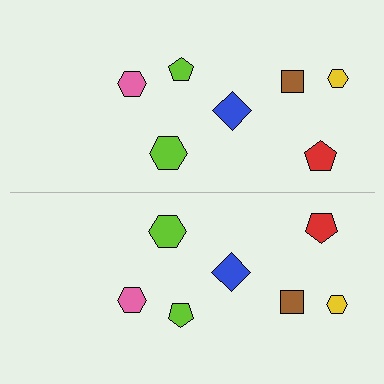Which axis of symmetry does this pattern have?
The pattern has a horizontal axis of symmetry running through the center of the image.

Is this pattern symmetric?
Yes, this pattern has bilateral (reflection) symmetry.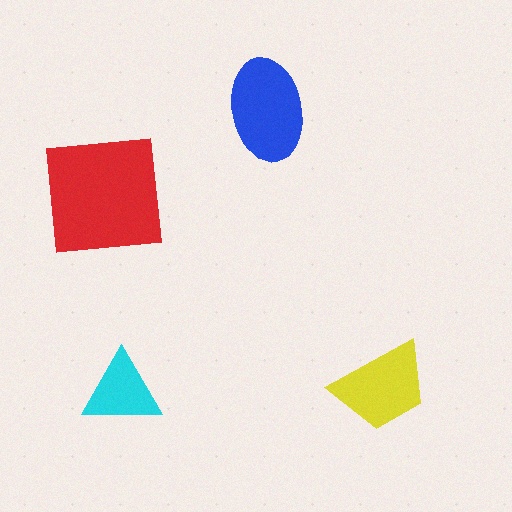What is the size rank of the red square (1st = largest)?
1st.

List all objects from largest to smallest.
The red square, the blue ellipse, the yellow trapezoid, the cyan triangle.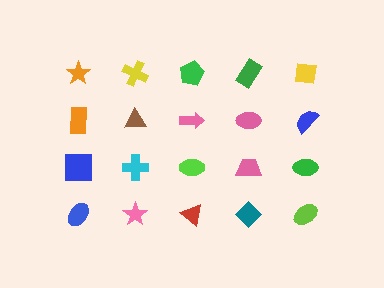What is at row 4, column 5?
A lime ellipse.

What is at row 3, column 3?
A lime ellipse.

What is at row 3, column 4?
A pink trapezoid.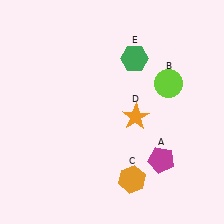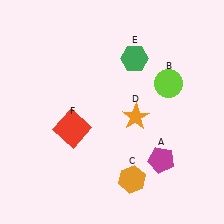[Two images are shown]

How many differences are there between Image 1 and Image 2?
There is 1 difference between the two images.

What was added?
A red square (F) was added in Image 2.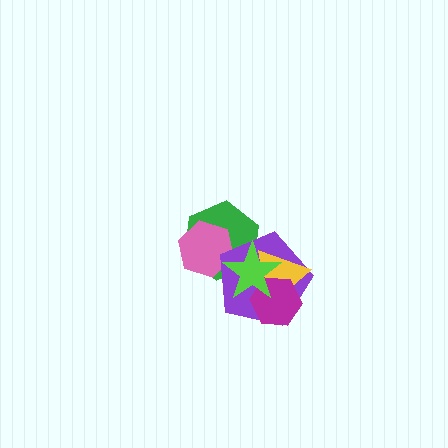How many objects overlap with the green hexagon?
3 objects overlap with the green hexagon.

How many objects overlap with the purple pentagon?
5 objects overlap with the purple pentagon.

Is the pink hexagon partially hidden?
Yes, it is partially covered by another shape.